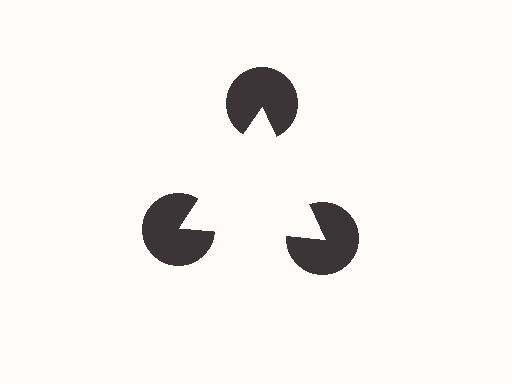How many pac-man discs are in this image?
There are 3 — one at each vertex of the illusory triangle.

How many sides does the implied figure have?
3 sides.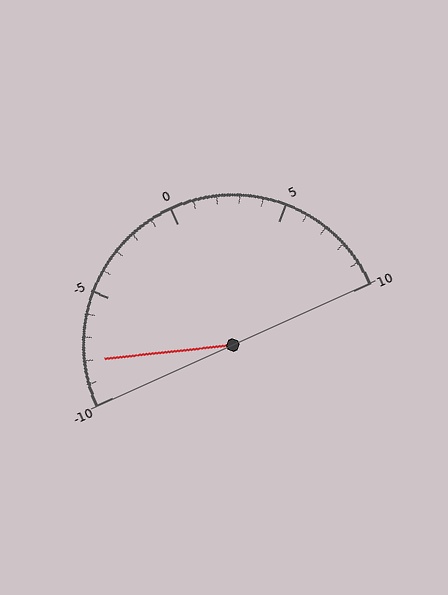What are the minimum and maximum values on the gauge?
The gauge ranges from -10 to 10.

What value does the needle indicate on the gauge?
The needle indicates approximately -8.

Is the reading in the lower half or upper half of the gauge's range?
The reading is in the lower half of the range (-10 to 10).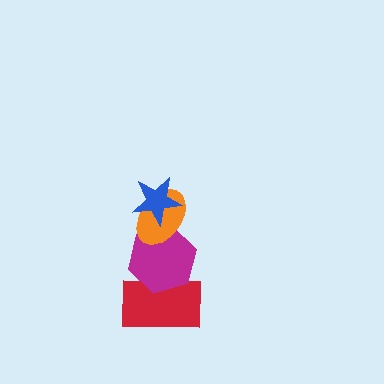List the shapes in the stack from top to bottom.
From top to bottom: the blue star, the orange ellipse, the magenta hexagon, the red rectangle.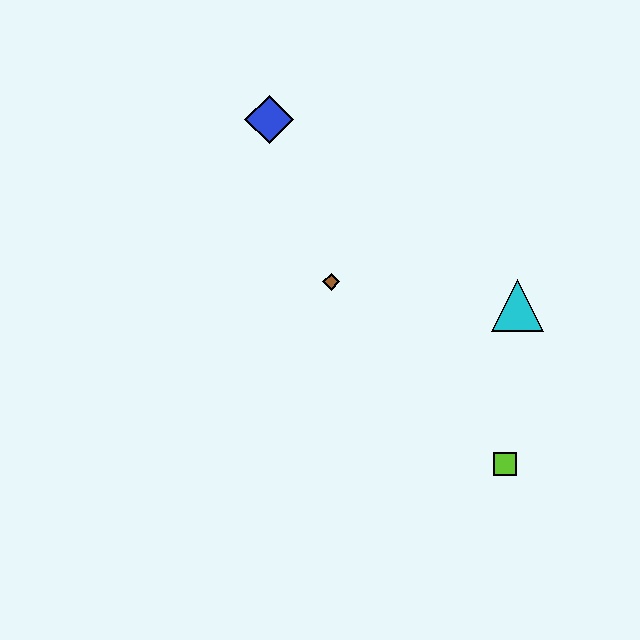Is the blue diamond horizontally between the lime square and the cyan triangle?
No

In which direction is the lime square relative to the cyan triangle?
The lime square is below the cyan triangle.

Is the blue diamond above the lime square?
Yes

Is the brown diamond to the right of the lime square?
No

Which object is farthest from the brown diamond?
The lime square is farthest from the brown diamond.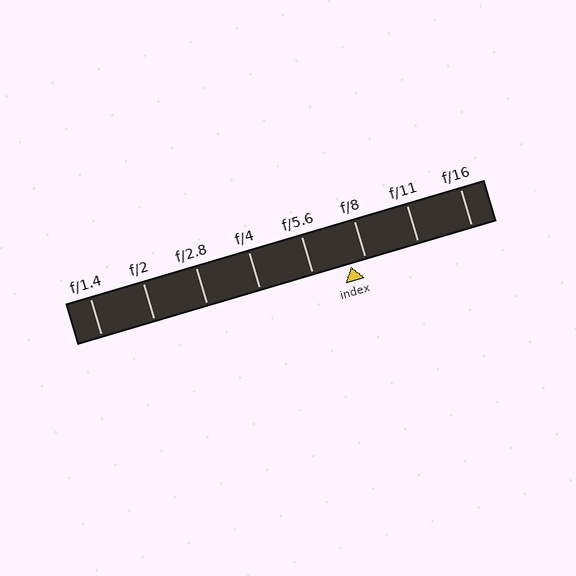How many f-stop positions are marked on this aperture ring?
There are 8 f-stop positions marked.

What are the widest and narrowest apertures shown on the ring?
The widest aperture shown is f/1.4 and the narrowest is f/16.